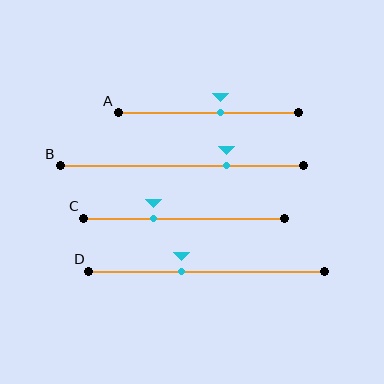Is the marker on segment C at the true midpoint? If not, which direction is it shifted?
No, the marker on segment C is shifted to the left by about 15% of the segment length.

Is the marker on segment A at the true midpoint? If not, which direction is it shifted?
No, the marker on segment A is shifted to the right by about 7% of the segment length.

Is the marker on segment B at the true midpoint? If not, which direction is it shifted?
No, the marker on segment B is shifted to the right by about 19% of the segment length.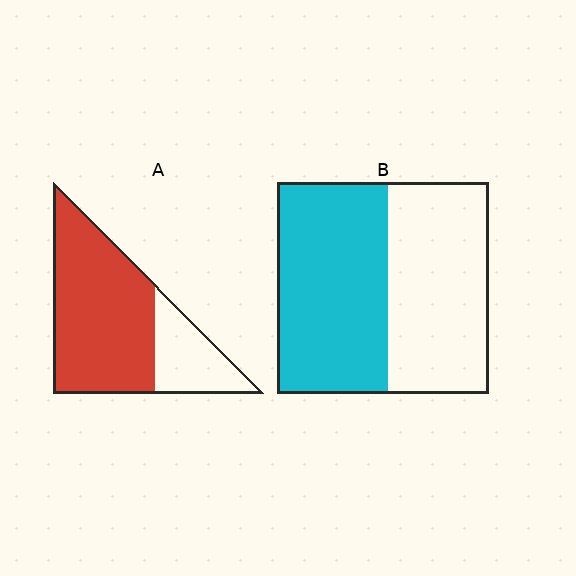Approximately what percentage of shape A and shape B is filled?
A is approximately 75% and B is approximately 50%.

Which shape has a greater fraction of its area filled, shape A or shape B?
Shape A.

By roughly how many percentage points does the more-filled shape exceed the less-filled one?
By roughly 20 percentage points (A over B).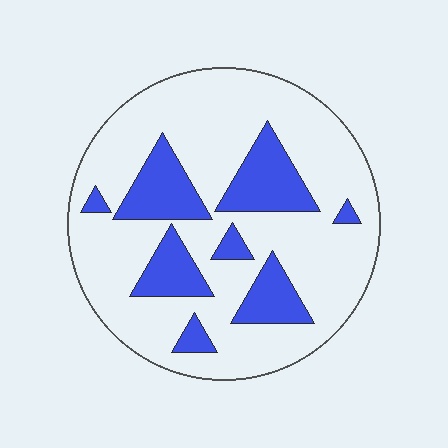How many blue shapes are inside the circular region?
8.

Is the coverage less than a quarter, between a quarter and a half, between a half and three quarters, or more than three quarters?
Less than a quarter.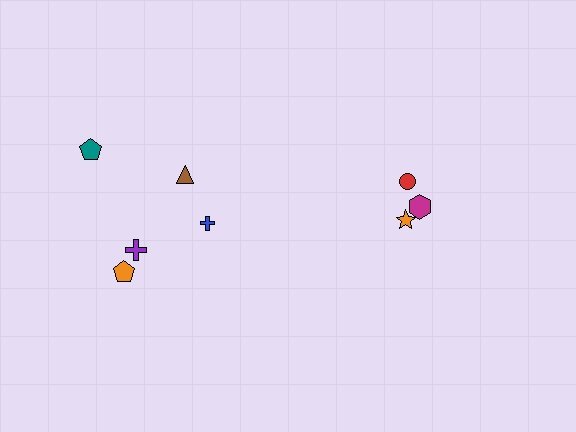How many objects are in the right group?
There are 3 objects.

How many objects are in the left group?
There are 5 objects.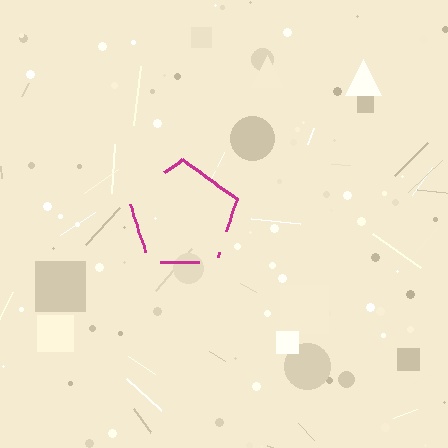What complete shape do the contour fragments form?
The contour fragments form a pentagon.